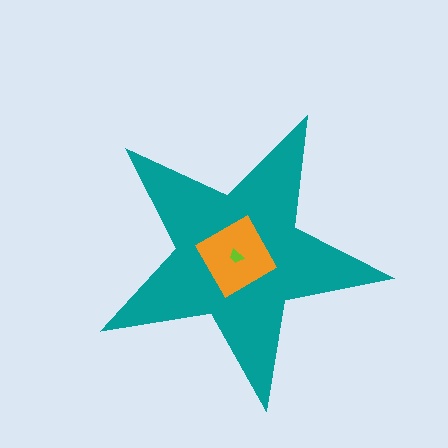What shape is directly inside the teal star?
The orange square.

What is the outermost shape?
The teal star.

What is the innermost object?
The lime trapezoid.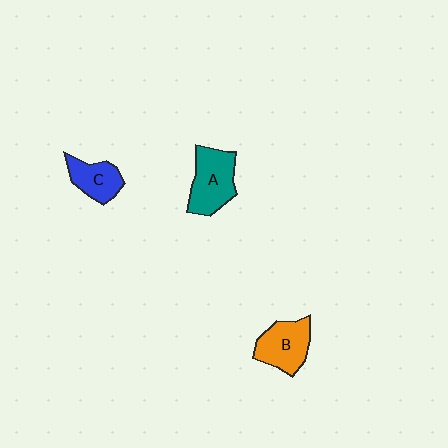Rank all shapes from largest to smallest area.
From largest to smallest: A (teal), B (orange), C (blue).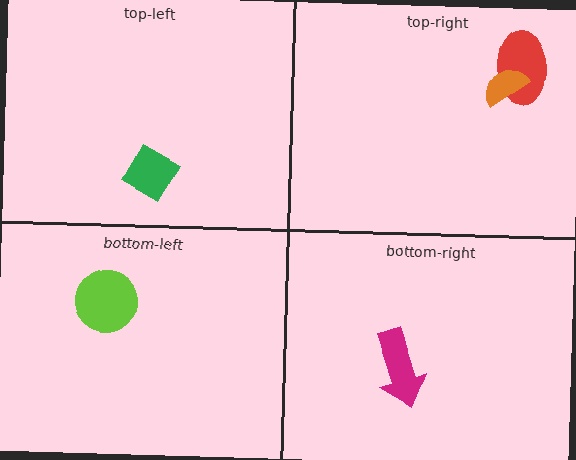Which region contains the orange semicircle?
The top-right region.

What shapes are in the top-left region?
The green diamond.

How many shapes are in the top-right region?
2.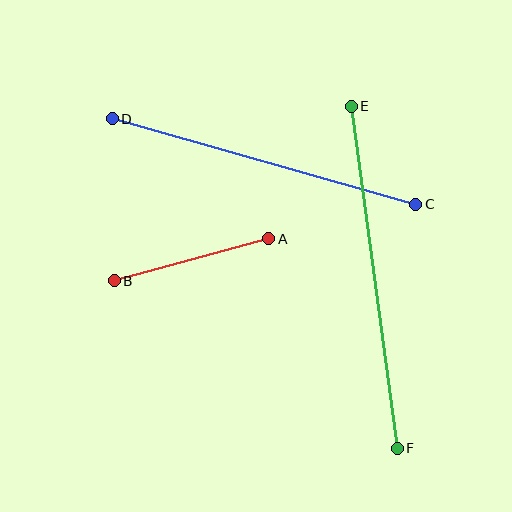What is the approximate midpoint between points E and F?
The midpoint is at approximately (374, 277) pixels.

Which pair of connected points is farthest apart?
Points E and F are farthest apart.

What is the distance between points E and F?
The distance is approximately 345 pixels.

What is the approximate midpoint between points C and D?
The midpoint is at approximately (264, 162) pixels.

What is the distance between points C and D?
The distance is approximately 315 pixels.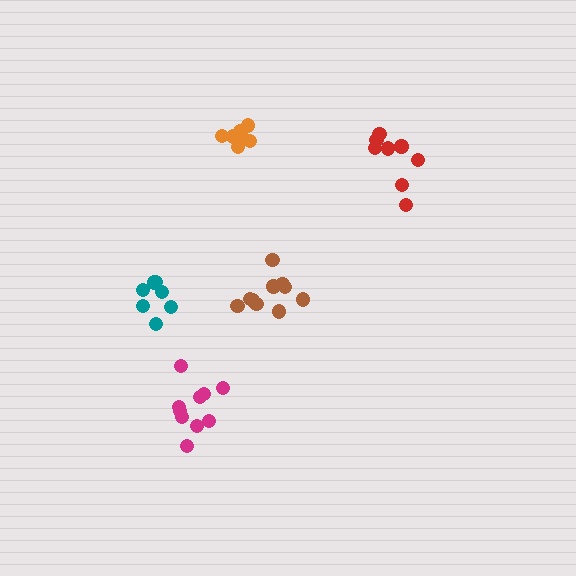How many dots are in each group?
Group 1: 8 dots, Group 2: 10 dots, Group 3: 7 dots, Group 4: 10 dots, Group 5: 8 dots (43 total).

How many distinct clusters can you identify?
There are 5 distinct clusters.